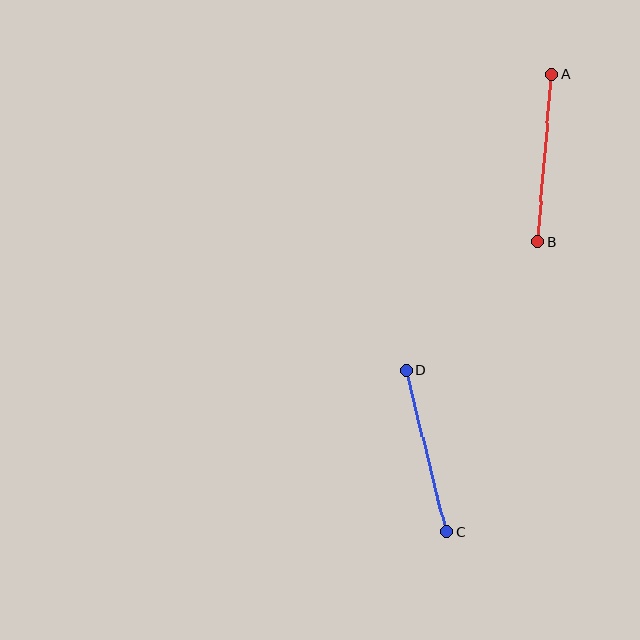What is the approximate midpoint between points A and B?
The midpoint is at approximately (545, 158) pixels.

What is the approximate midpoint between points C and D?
The midpoint is at approximately (426, 451) pixels.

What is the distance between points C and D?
The distance is approximately 167 pixels.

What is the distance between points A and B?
The distance is approximately 168 pixels.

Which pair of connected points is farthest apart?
Points A and B are farthest apart.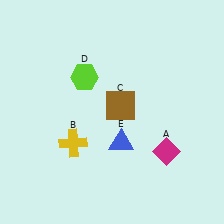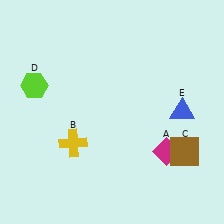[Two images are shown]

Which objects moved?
The objects that moved are: the brown square (C), the lime hexagon (D), the blue triangle (E).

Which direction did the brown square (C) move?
The brown square (C) moved right.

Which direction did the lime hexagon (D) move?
The lime hexagon (D) moved left.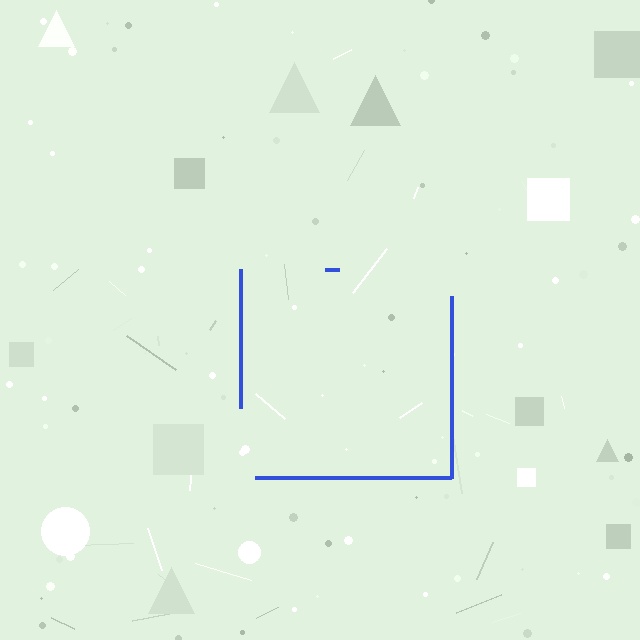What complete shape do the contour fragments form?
The contour fragments form a square.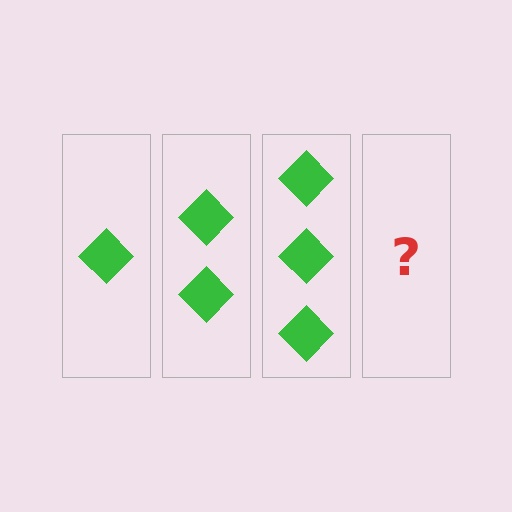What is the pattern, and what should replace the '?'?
The pattern is that each step adds one more diamond. The '?' should be 4 diamonds.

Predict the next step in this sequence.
The next step is 4 diamonds.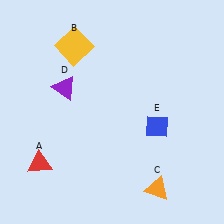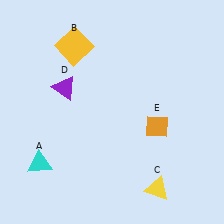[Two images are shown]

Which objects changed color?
A changed from red to cyan. C changed from orange to yellow. E changed from blue to orange.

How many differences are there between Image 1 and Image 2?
There are 3 differences between the two images.